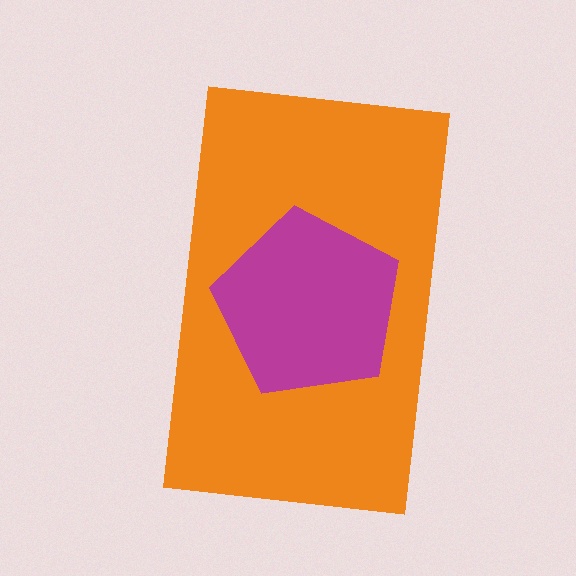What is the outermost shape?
The orange rectangle.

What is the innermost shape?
The magenta pentagon.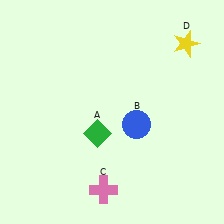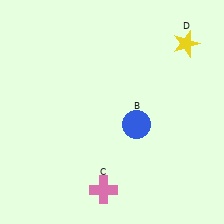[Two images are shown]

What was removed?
The green diamond (A) was removed in Image 2.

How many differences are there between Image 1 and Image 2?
There is 1 difference between the two images.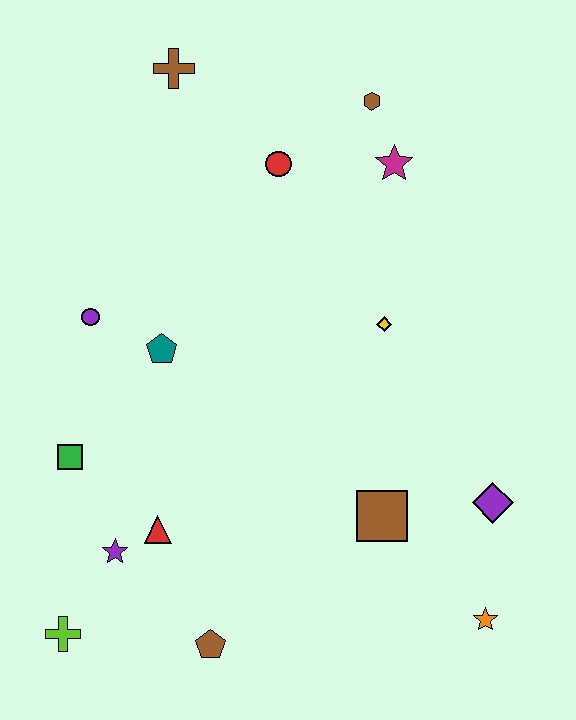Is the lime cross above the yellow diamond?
No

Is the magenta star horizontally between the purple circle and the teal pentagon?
No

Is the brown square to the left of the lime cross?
No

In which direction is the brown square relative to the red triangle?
The brown square is to the right of the red triangle.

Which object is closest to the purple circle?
The teal pentagon is closest to the purple circle.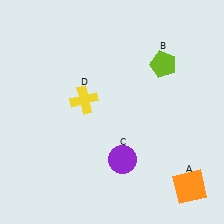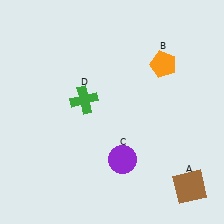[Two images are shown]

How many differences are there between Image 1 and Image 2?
There are 3 differences between the two images.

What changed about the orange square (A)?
In Image 1, A is orange. In Image 2, it changed to brown.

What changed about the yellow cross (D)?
In Image 1, D is yellow. In Image 2, it changed to green.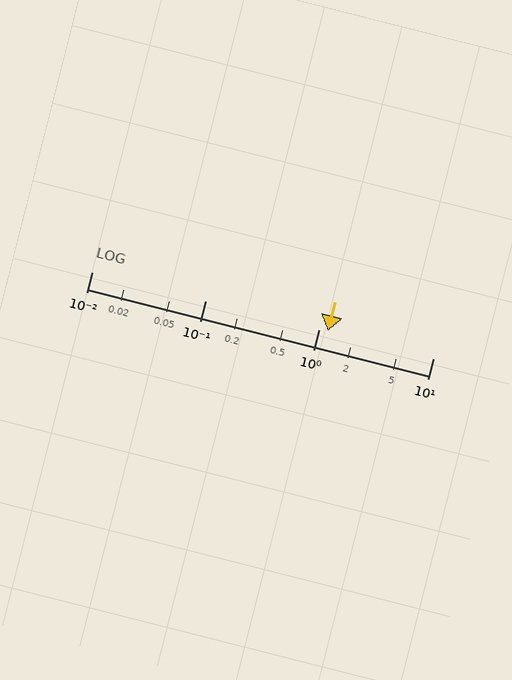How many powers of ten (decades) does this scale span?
The scale spans 3 decades, from 0.01 to 10.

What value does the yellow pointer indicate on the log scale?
The pointer indicates approximately 1.2.